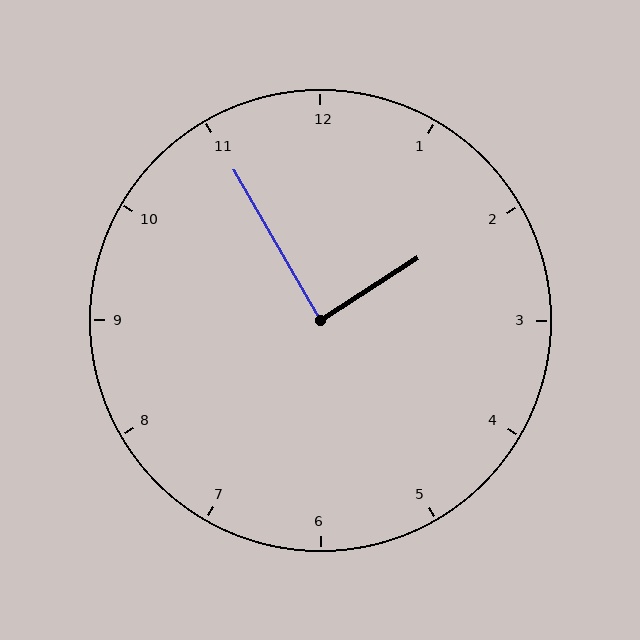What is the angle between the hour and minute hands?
Approximately 88 degrees.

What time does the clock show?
1:55.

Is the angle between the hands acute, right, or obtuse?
It is right.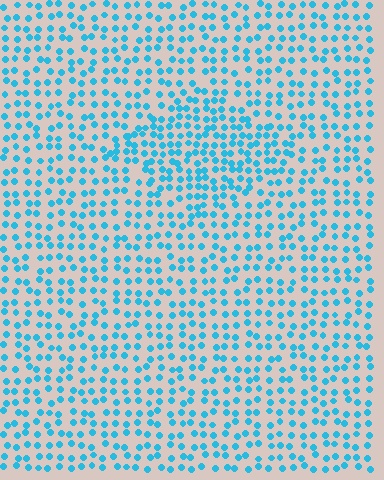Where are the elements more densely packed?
The elements are more densely packed inside the diamond boundary.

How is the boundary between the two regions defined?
The boundary is defined by a change in element density (approximately 1.6x ratio). All elements are the same color, size, and shape.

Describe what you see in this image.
The image contains small cyan elements arranged at two different densities. A diamond-shaped region is visible where the elements are more densely packed than the surrounding area.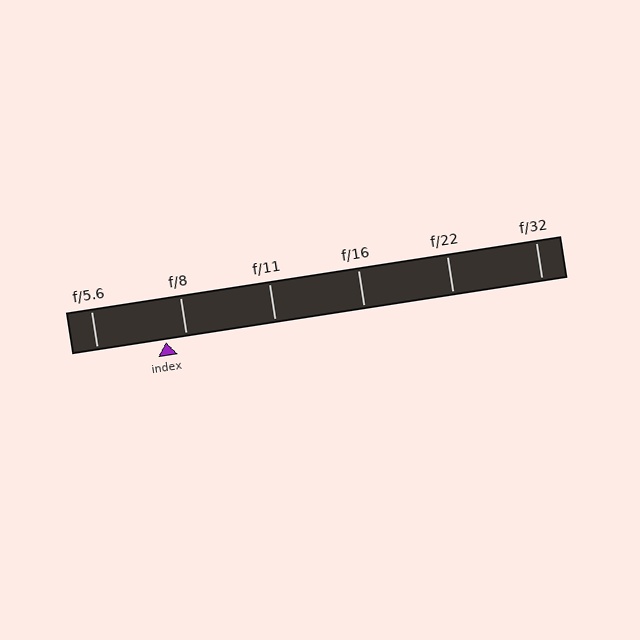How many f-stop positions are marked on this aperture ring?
There are 6 f-stop positions marked.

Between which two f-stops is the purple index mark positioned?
The index mark is between f/5.6 and f/8.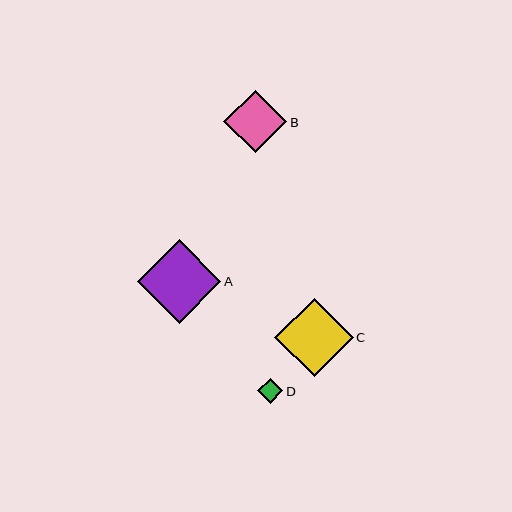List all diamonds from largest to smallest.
From largest to smallest: A, C, B, D.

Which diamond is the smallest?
Diamond D is the smallest with a size of approximately 25 pixels.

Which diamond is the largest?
Diamond A is the largest with a size of approximately 83 pixels.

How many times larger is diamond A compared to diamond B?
Diamond A is approximately 1.3 times the size of diamond B.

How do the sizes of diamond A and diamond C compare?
Diamond A and diamond C are approximately the same size.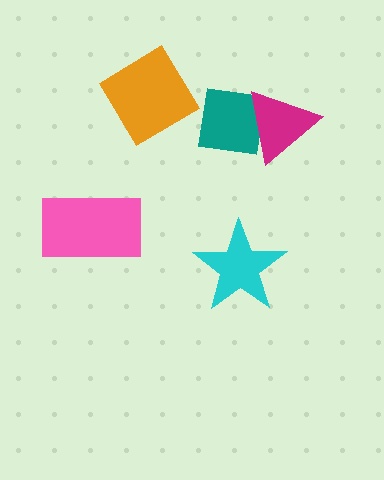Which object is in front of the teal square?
The magenta triangle is in front of the teal square.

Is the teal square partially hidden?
Yes, it is partially covered by another shape.